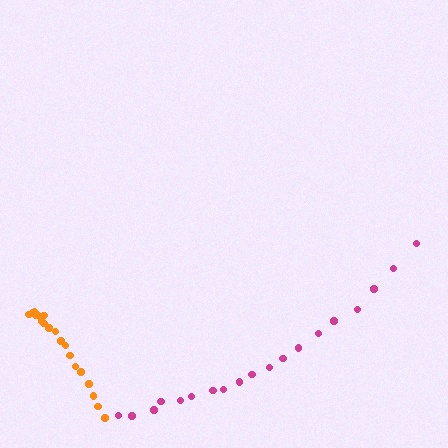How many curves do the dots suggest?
There are 2 distinct paths.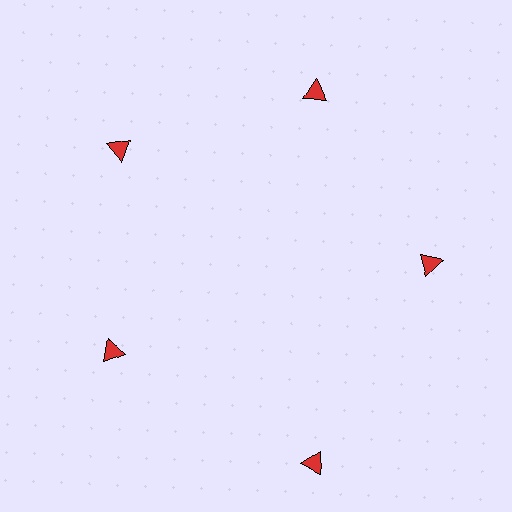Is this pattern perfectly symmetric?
No. The 5 red triangles are arranged in a ring, but one element near the 5 o'clock position is pushed outward from the center, breaking the 5-fold rotational symmetry.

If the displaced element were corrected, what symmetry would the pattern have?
It would have 5-fold rotational symmetry — the pattern would map onto itself every 72 degrees.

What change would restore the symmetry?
The symmetry would be restored by moving it inward, back onto the ring so that all 5 triangles sit at equal angles and equal distance from the center.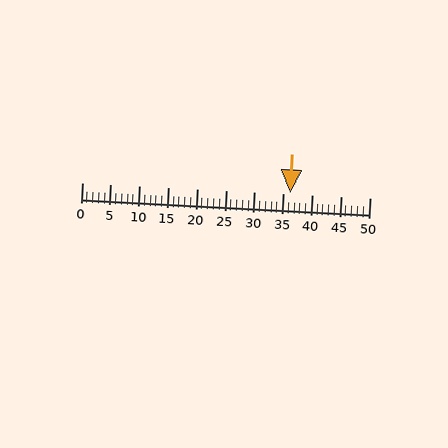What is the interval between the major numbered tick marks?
The major tick marks are spaced 5 units apart.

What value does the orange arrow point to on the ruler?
The orange arrow points to approximately 36.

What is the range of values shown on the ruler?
The ruler shows values from 0 to 50.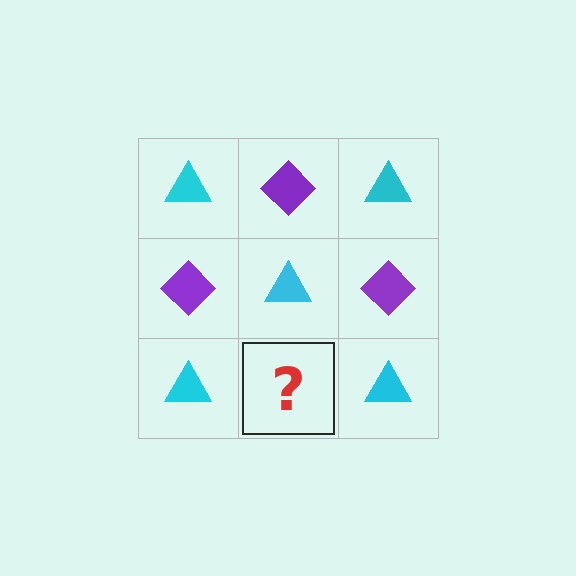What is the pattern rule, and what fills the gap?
The rule is that it alternates cyan triangle and purple diamond in a checkerboard pattern. The gap should be filled with a purple diamond.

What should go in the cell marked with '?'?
The missing cell should contain a purple diamond.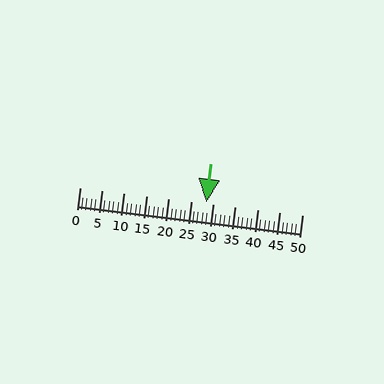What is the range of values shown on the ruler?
The ruler shows values from 0 to 50.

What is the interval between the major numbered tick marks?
The major tick marks are spaced 5 units apart.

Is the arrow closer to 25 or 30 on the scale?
The arrow is closer to 30.